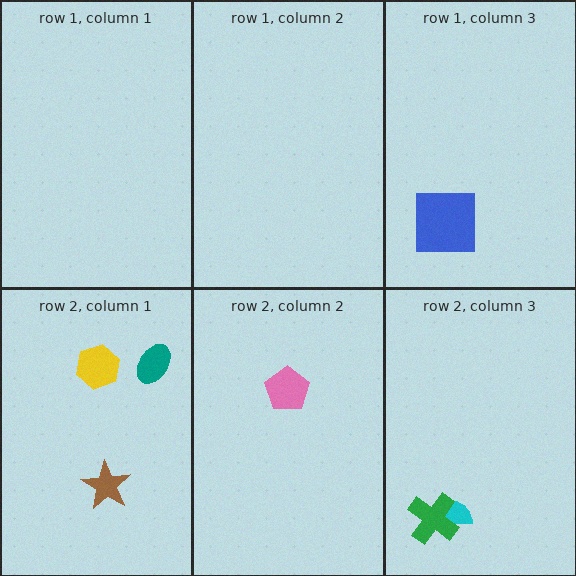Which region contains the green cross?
The row 2, column 3 region.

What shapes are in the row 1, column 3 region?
The blue square.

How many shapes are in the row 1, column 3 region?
1.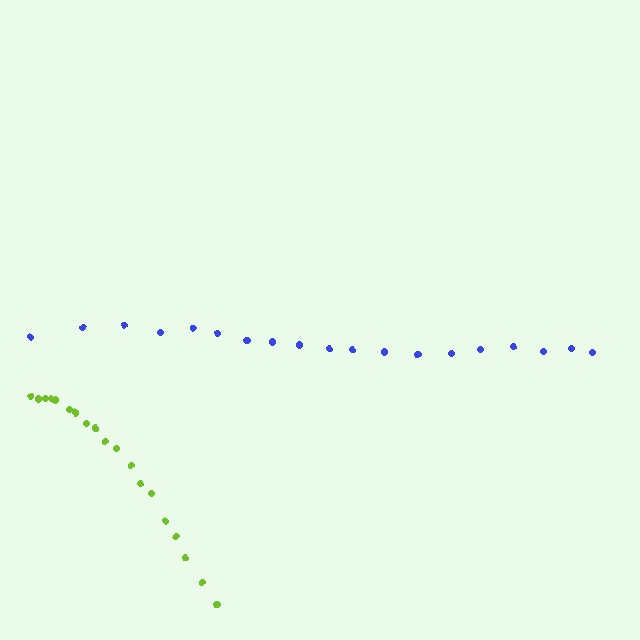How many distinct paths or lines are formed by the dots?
There are 2 distinct paths.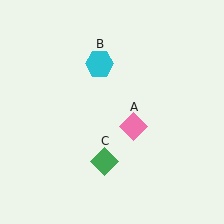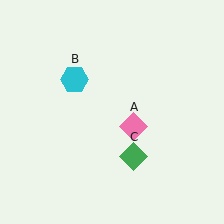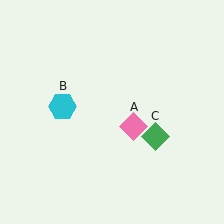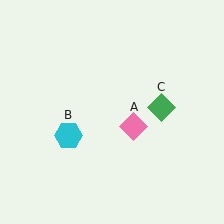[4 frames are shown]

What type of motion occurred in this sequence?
The cyan hexagon (object B), green diamond (object C) rotated counterclockwise around the center of the scene.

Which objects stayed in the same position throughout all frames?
Pink diamond (object A) remained stationary.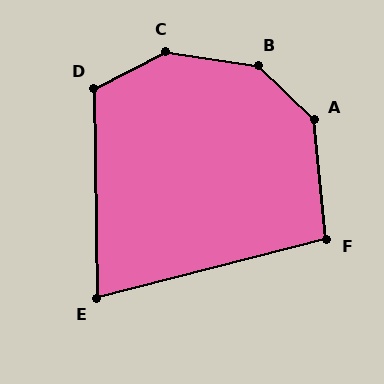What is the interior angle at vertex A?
Approximately 139 degrees (obtuse).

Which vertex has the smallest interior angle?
E, at approximately 77 degrees.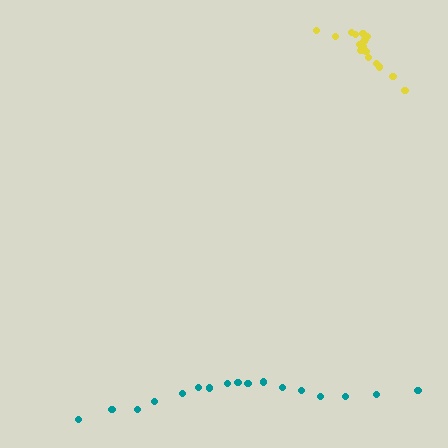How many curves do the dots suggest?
There are 2 distinct paths.